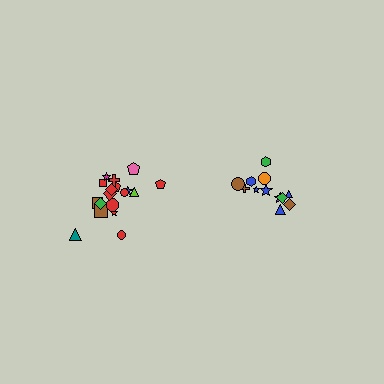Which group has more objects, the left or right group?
The left group.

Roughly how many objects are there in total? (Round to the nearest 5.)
Roughly 30 objects in total.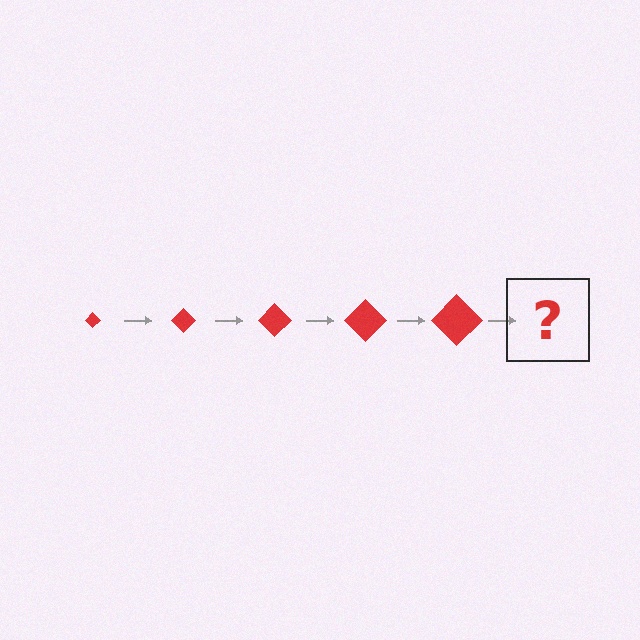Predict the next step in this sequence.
The next step is a red diamond, larger than the previous one.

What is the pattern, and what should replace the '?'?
The pattern is that the diamond gets progressively larger each step. The '?' should be a red diamond, larger than the previous one.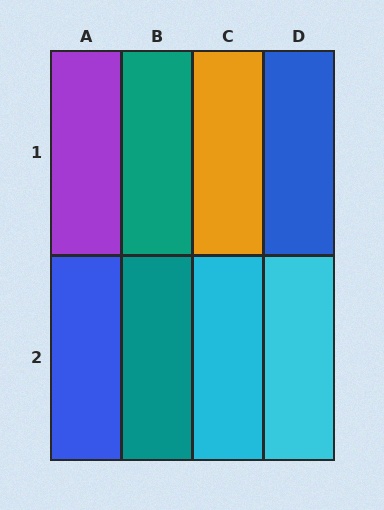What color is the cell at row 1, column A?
Purple.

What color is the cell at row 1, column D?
Blue.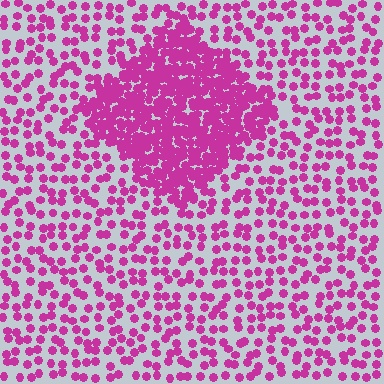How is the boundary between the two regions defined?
The boundary is defined by a change in element density (approximately 2.8x ratio). All elements are the same color, size, and shape.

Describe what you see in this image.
The image contains small magenta elements arranged at two different densities. A diamond-shaped region is visible where the elements are more densely packed than the surrounding area.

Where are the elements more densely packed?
The elements are more densely packed inside the diamond boundary.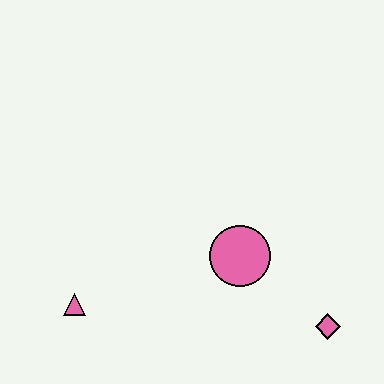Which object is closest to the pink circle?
The pink diamond is closest to the pink circle.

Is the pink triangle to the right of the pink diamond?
No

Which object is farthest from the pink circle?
The pink triangle is farthest from the pink circle.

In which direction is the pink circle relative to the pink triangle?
The pink circle is to the right of the pink triangle.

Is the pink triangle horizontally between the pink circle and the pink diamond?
No